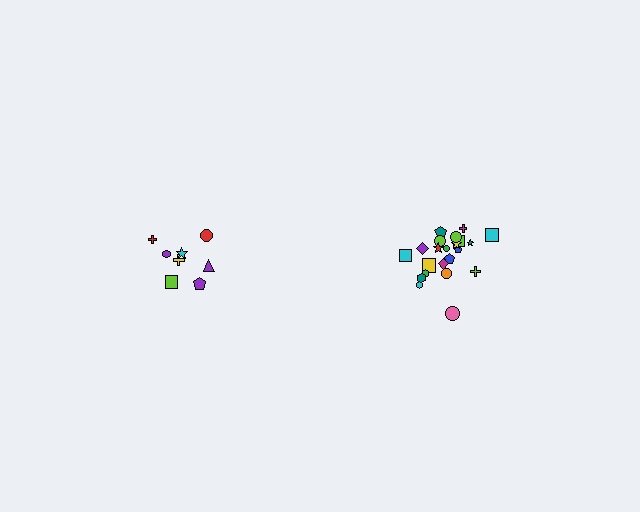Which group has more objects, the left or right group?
The right group.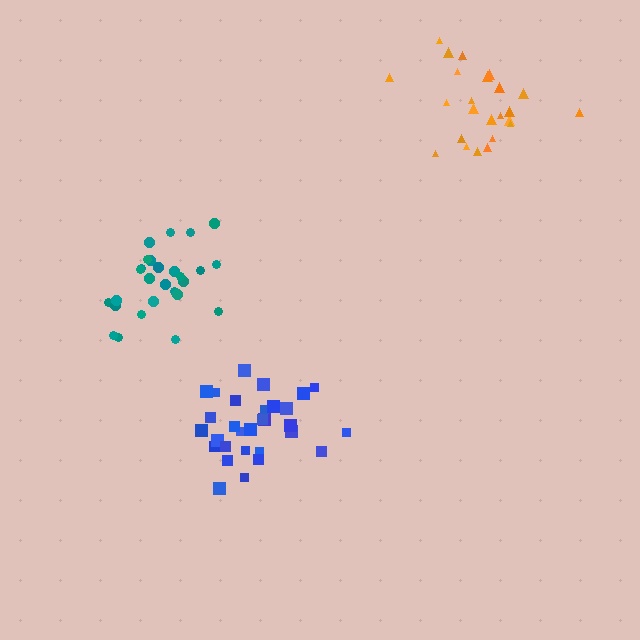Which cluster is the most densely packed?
Blue.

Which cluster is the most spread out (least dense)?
Orange.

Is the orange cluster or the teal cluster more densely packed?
Teal.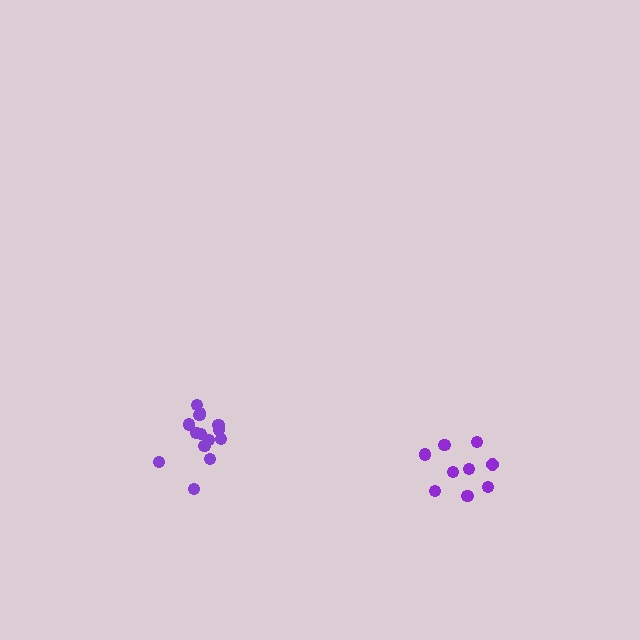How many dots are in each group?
Group 1: 9 dots, Group 2: 15 dots (24 total).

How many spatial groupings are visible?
There are 2 spatial groupings.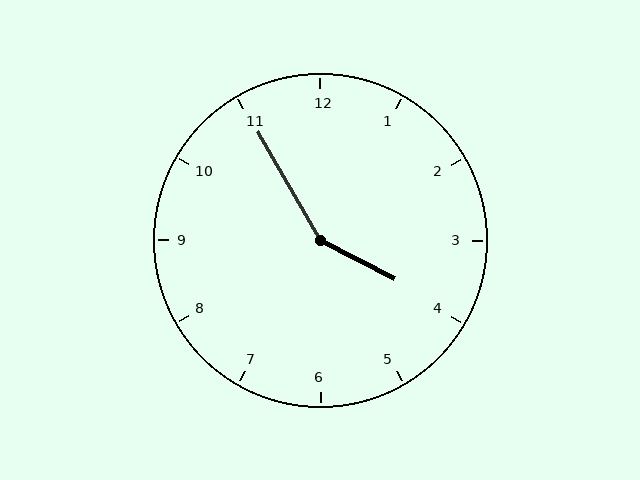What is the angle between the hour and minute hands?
Approximately 148 degrees.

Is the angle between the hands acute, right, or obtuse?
It is obtuse.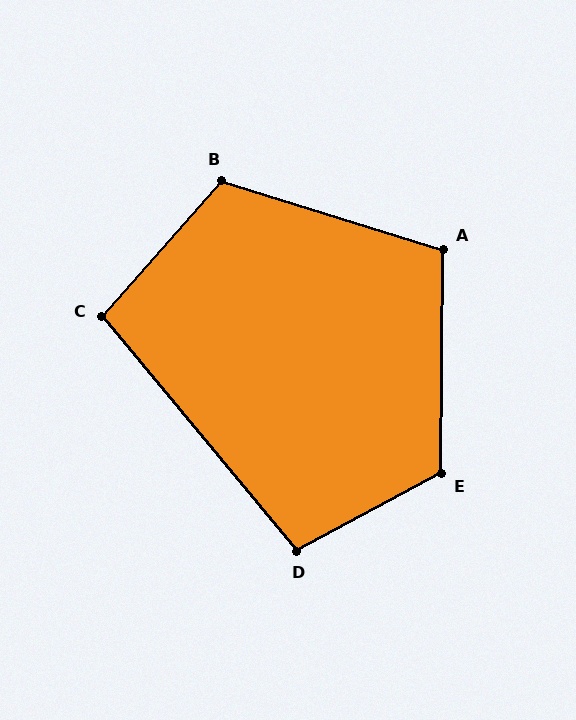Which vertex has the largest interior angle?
E, at approximately 119 degrees.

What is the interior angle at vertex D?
Approximately 102 degrees (obtuse).